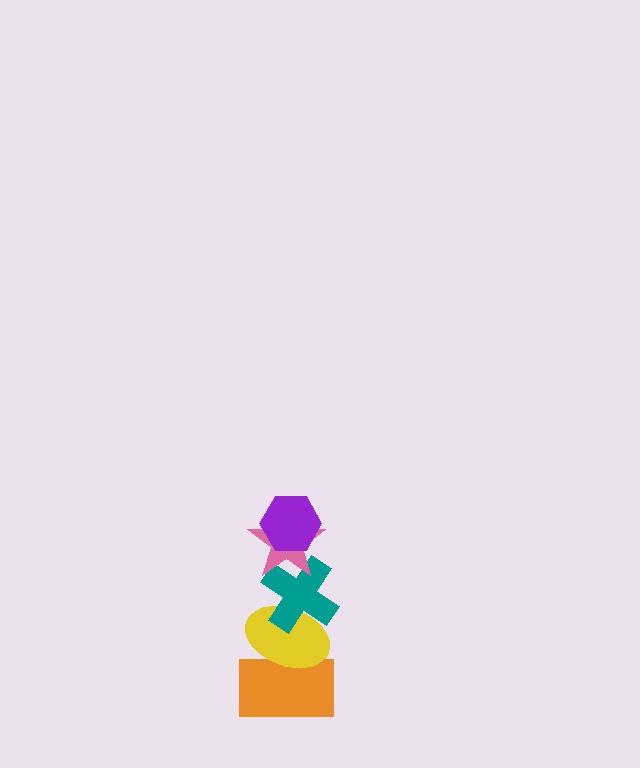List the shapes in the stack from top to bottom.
From top to bottom: the purple hexagon, the pink star, the teal cross, the yellow ellipse, the orange rectangle.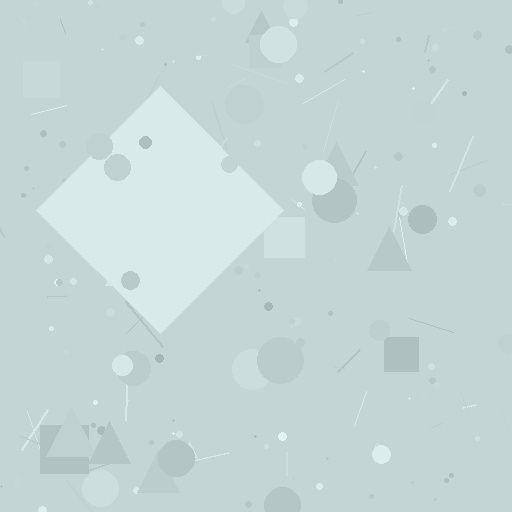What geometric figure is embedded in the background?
A diamond is embedded in the background.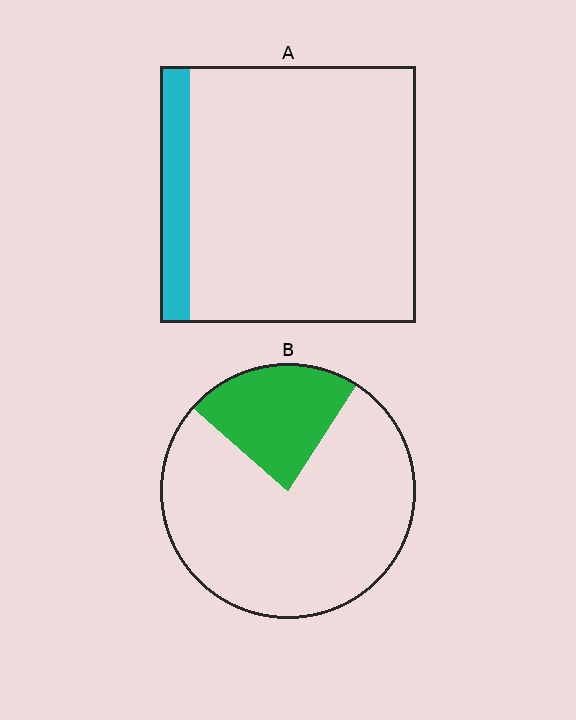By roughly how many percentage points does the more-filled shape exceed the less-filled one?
By roughly 10 percentage points (B over A).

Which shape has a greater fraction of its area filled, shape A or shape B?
Shape B.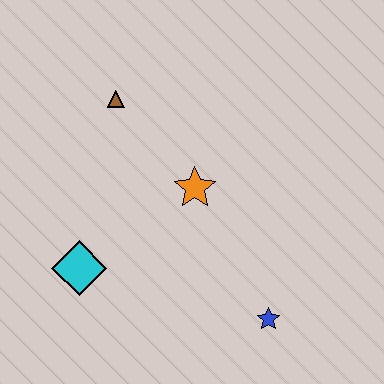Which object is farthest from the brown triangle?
The blue star is farthest from the brown triangle.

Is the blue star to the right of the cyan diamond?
Yes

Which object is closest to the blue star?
The orange star is closest to the blue star.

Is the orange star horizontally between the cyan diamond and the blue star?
Yes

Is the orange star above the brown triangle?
No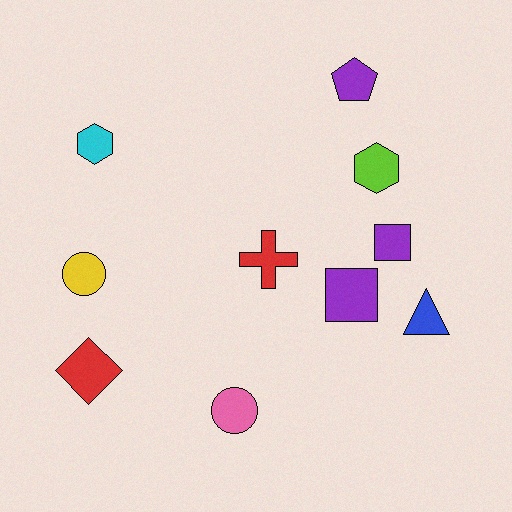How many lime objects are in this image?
There is 1 lime object.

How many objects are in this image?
There are 10 objects.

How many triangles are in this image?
There is 1 triangle.